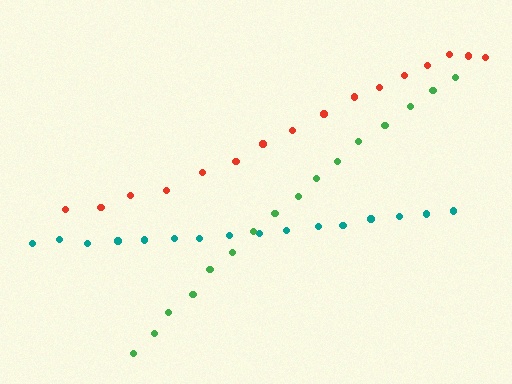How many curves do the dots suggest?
There are 3 distinct paths.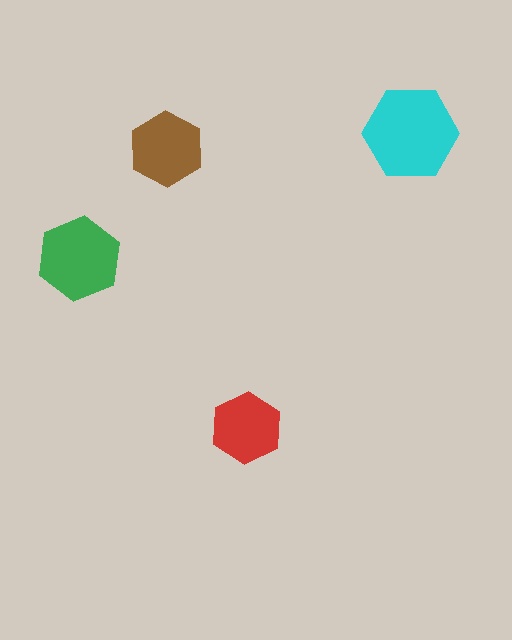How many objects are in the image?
There are 4 objects in the image.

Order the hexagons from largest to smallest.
the cyan one, the green one, the brown one, the red one.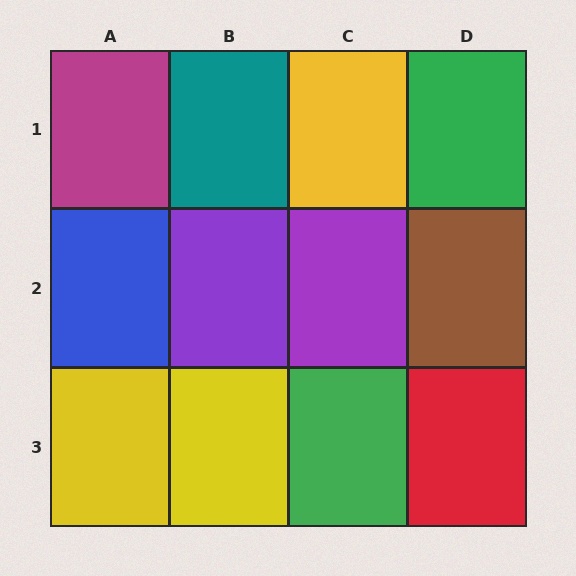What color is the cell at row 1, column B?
Teal.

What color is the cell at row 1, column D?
Green.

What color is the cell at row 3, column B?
Yellow.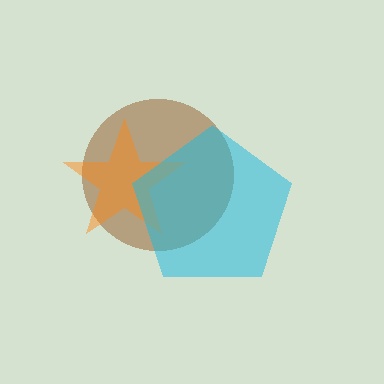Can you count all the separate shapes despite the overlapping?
Yes, there are 3 separate shapes.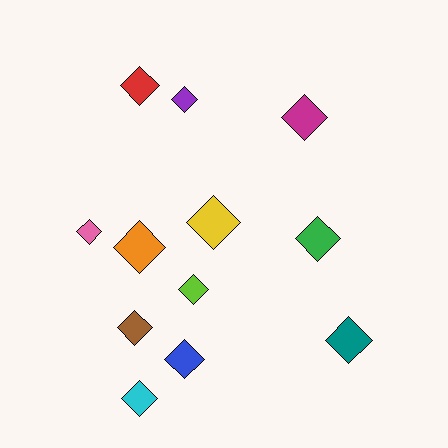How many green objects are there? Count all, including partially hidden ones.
There is 1 green object.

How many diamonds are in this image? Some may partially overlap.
There are 12 diamonds.